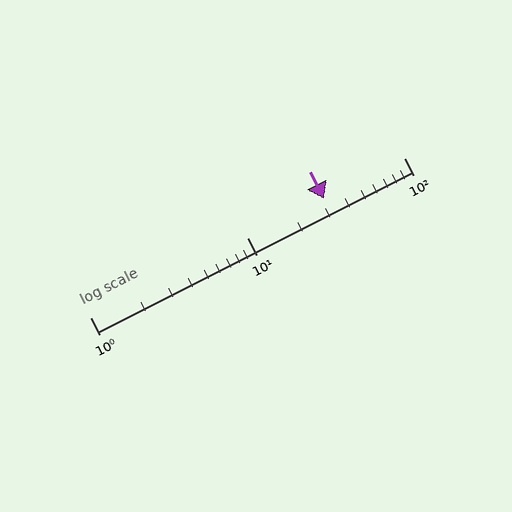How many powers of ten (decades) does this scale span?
The scale spans 2 decades, from 1 to 100.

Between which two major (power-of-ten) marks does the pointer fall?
The pointer is between 10 and 100.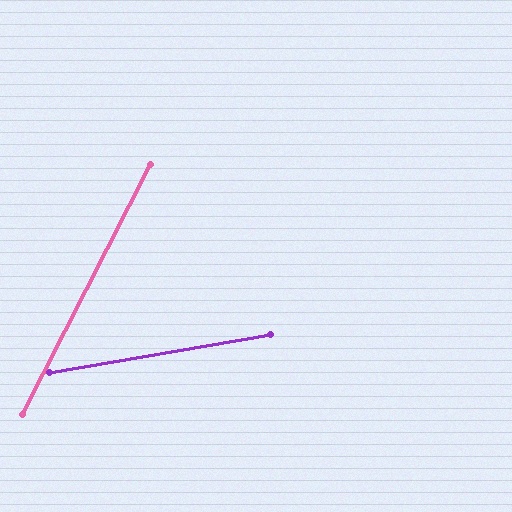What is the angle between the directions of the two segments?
Approximately 53 degrees.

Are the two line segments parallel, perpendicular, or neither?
Neither parallel nor perpendicular — they differ by about 53°.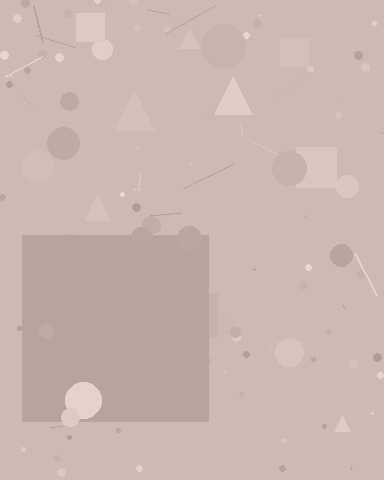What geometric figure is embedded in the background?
A square is embedded in the background.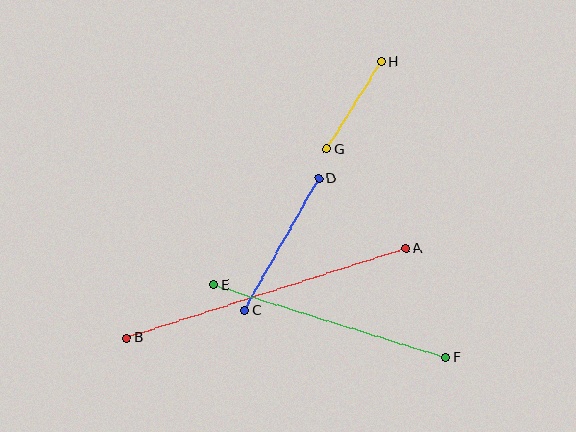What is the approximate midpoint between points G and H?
The midpoint is at approximately (354, 105) pixels.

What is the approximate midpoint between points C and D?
The midpoint is at approximately (282, 245) pixels.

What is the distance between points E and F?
The distance is approximately 244 pixels.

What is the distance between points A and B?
The distance is approximately 293 pixels.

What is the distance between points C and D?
The distance is approximately 151 pixels.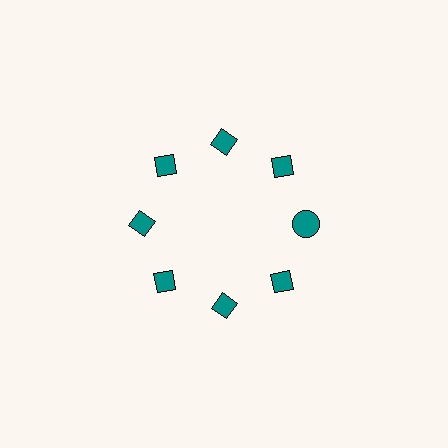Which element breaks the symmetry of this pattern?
The teal circle at roughly the 3 o'clock position breaks the symmetry. All other shapes are teal diamonds.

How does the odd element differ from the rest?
It has a different shape: circle instead of diamond.